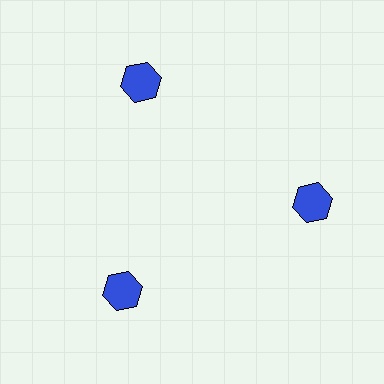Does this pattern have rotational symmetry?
Yes, this pattern has 3-fold rotational symmetry. It looks the same after rotating 120 degrees around the center.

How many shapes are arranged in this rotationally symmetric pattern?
There are 3 shapes, arranged in 3 groups of 1.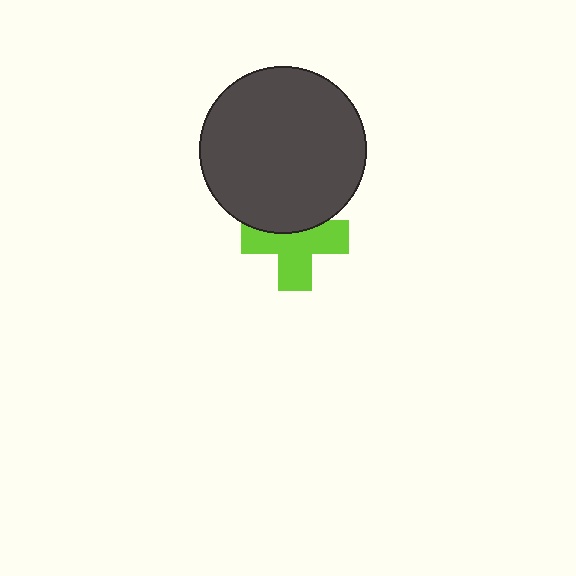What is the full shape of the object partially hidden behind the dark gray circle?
The partially hidden object is a lime cross.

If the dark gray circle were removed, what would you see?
You would see the complete lime cross.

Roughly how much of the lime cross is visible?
About half of it is visible (roughly 65%).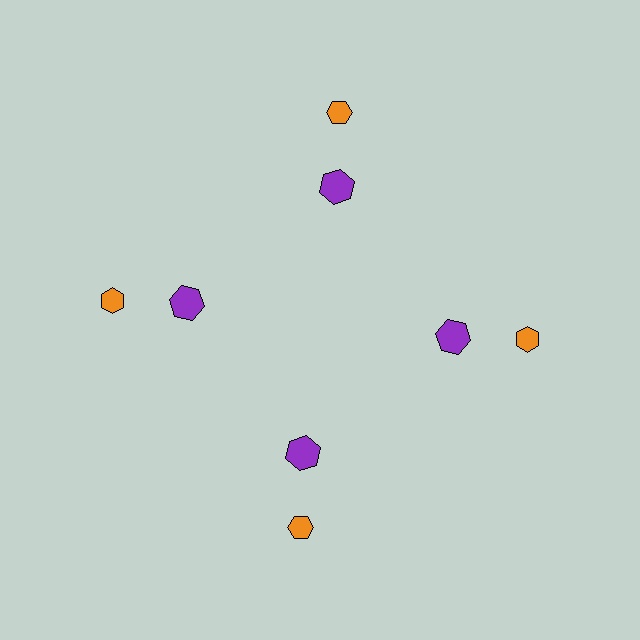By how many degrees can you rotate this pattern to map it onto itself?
The pattern maps onto itself every 90 degrees of rotation.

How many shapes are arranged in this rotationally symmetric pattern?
There are 8 shapes, arranged in 4 groups of 2.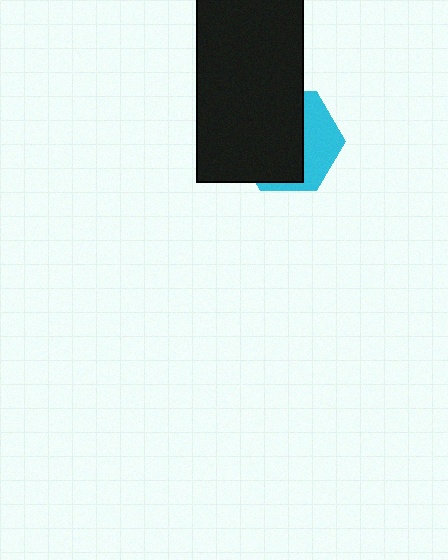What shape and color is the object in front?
The object in front is a black rectangle.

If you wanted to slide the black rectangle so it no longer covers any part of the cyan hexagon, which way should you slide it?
Slide it left — that is the most direct way to separate the two shapes.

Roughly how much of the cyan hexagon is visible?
A small part of it is visible (roughly 37%).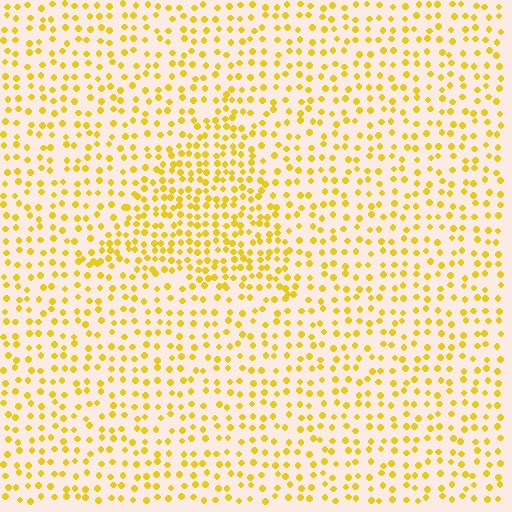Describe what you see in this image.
The image contains small yellow elements arranged at two different densities. A triangle-shaped region is visible where the elements are more densely packed than the surrounding area.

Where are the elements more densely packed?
The elements are more densely packed inside the triangle boundary.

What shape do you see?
I see a triangle.